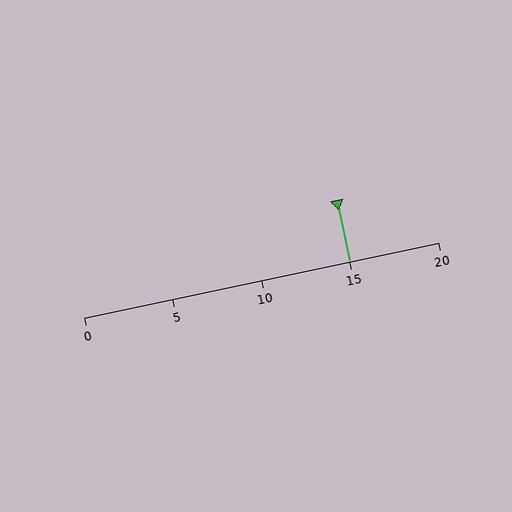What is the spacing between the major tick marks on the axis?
The major ticks are spaced 5 apart.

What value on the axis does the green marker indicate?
The marker indicates approximately 15.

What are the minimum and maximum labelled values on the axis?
The axis runs from 0 to 20.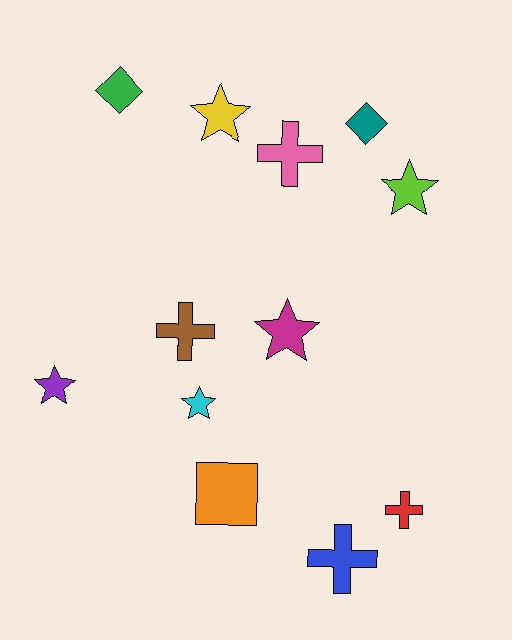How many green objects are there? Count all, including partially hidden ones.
There is 1 green object.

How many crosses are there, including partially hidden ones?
There are 4 crosses.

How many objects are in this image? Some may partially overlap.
There are 12 objects.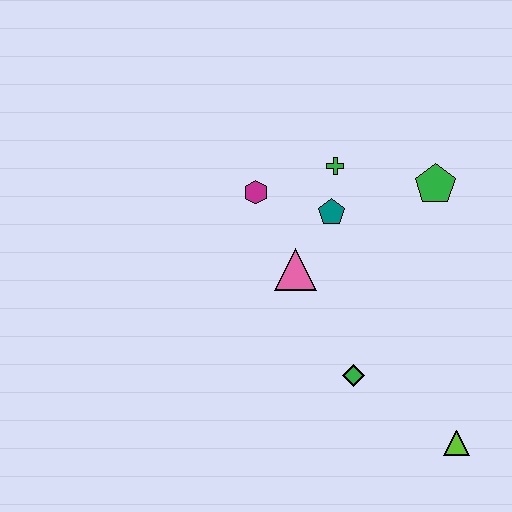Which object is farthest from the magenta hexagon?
The lime triangle is farthest from the magenta hexagon.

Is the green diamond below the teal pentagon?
Yes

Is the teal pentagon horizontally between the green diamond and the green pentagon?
No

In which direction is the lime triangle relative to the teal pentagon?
The lime triangle is below the teal pentagon.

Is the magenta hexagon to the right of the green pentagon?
No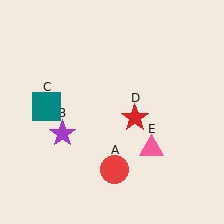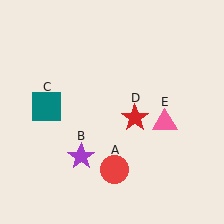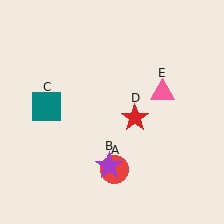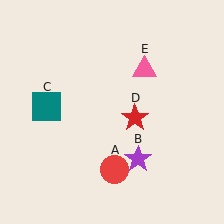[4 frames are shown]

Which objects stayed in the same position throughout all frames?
Red circle (object A) and teal square (object C) and red star (object D) remained stationary.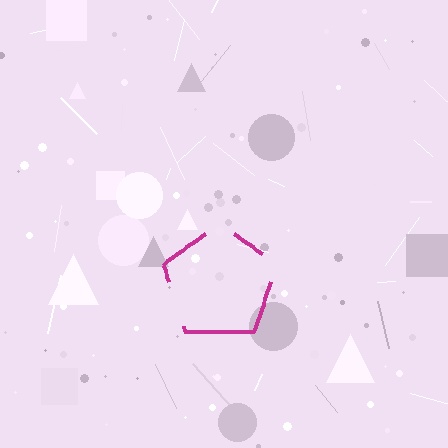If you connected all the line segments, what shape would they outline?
They would outline a pentagon.